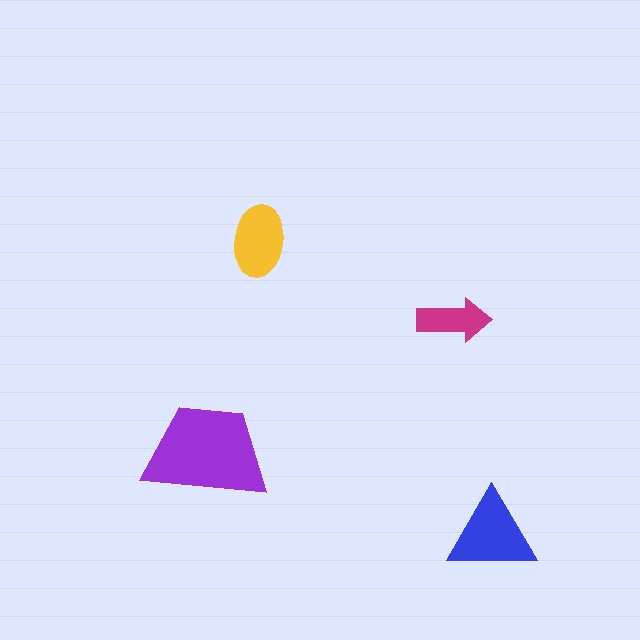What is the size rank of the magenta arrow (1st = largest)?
4th.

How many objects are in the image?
There are 4 objects in the image.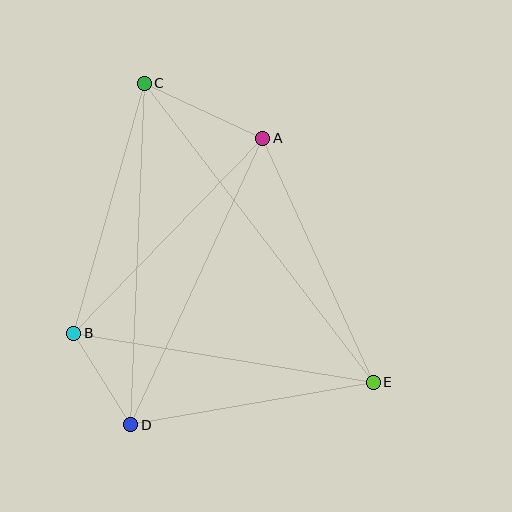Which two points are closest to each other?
Points B and D are closest to each other.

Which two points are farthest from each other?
Points C and E are farthest from each other.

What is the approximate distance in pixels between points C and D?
The distance between C and D is approximately 342 pixels.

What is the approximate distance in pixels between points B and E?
The distance between B and E is approximately 303 pixels.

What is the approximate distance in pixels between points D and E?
The distance between D and E is approximately 246 pixels.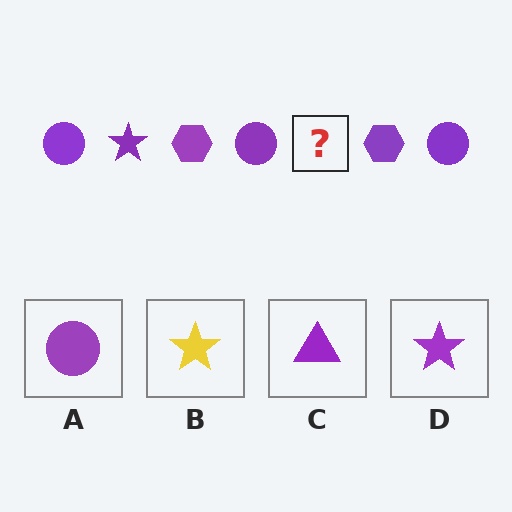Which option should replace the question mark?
Option D.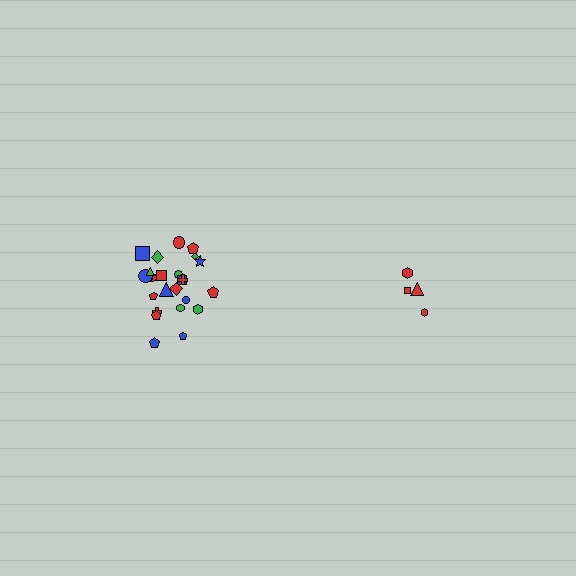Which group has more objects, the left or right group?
The left group.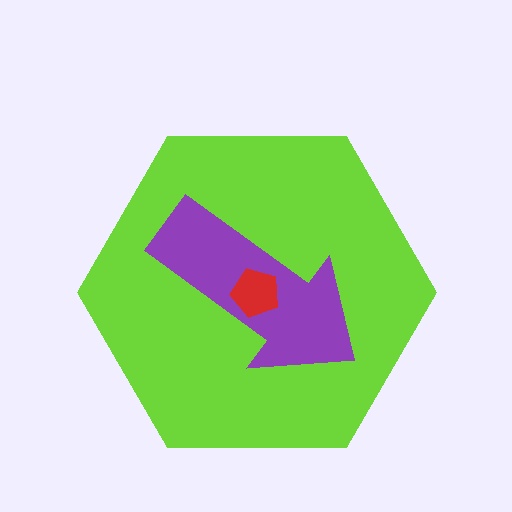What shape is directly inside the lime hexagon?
The purple arrow.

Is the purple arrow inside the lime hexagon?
Yes.